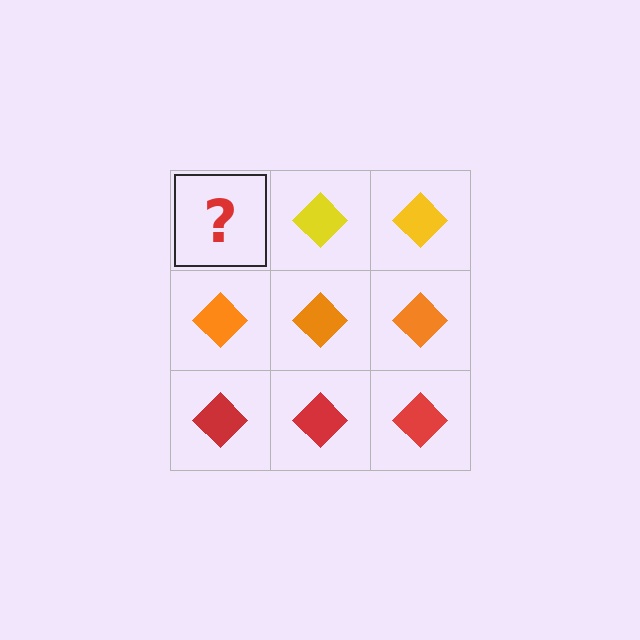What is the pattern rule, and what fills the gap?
The rule is that each row has a consistent color. The gap should be filled with a yellow diamond.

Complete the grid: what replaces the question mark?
The question mark should be replaced with a yellow diamond.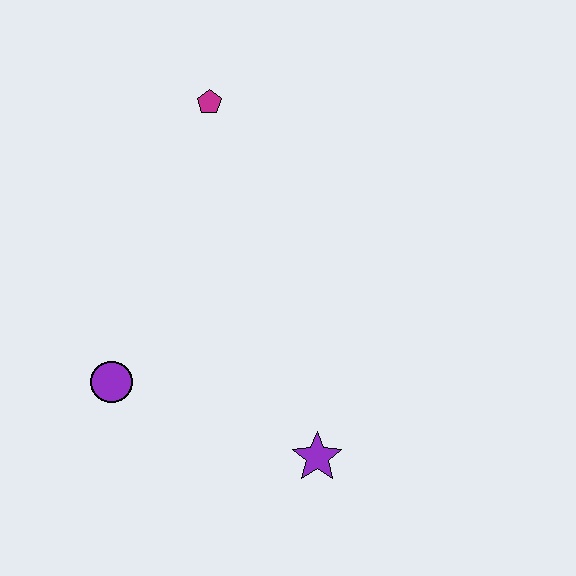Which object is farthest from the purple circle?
The magenta pentagon is farthest from the purple circle.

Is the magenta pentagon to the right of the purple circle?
Yes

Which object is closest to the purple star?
The purple circle is closest to the purple star.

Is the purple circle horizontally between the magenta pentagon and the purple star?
No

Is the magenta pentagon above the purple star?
Yes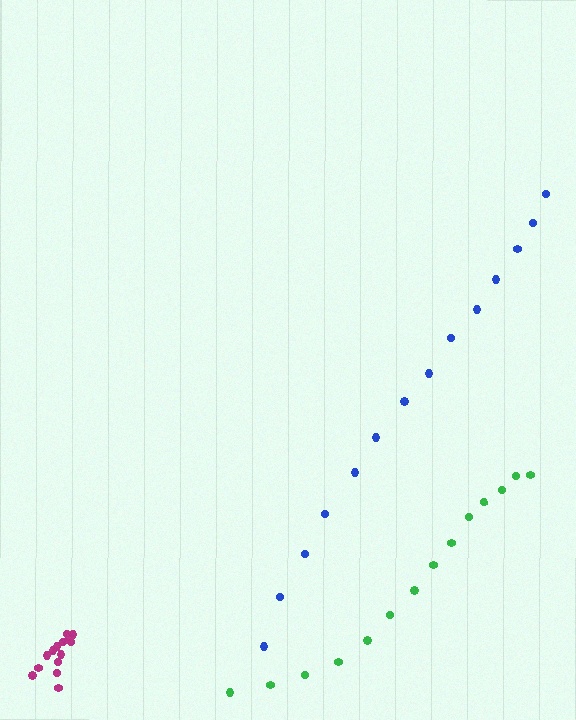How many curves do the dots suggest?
There are 3 distinct paths.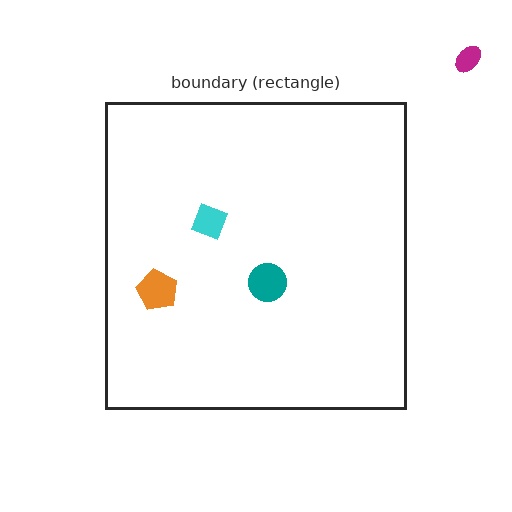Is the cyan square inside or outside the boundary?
Inside.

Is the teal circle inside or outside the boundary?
Inside.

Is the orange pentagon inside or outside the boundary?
Inside.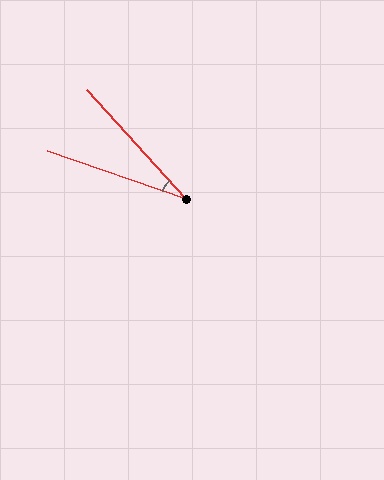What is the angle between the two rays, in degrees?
Approximately 29 degrees.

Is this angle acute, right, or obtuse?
It is acute.